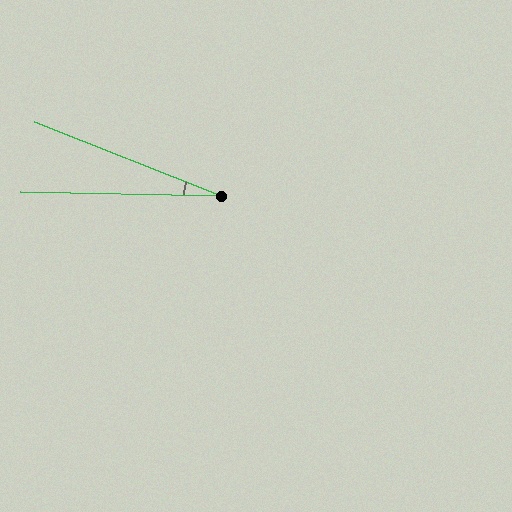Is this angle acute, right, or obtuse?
It is acute.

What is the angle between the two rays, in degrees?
Approximately 20 degrees.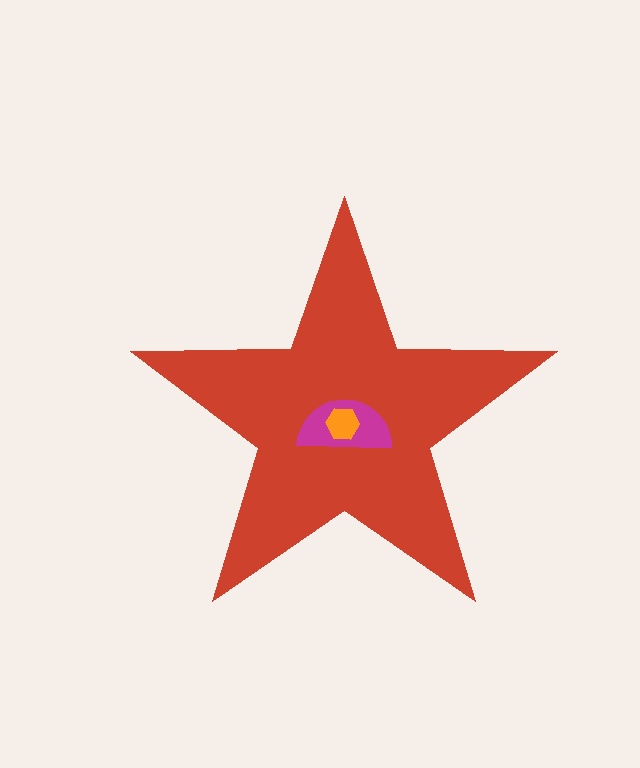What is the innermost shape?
The orange hexagon.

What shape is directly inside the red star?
The magenta semicircle.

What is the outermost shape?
The red star.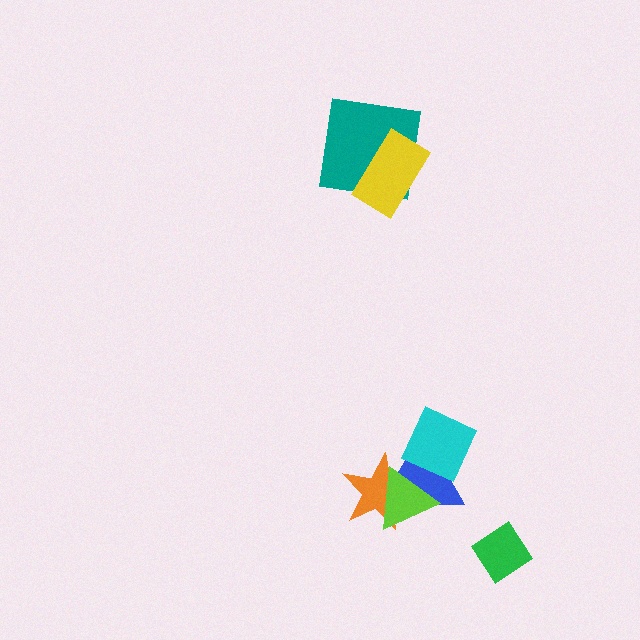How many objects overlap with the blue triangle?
3 objects overlap with the blue triangle.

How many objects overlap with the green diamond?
0 objects overlap with the green diamond.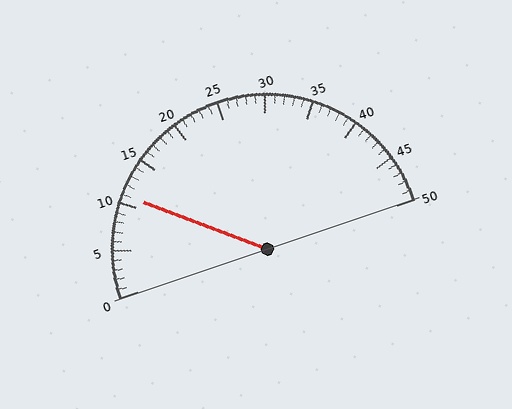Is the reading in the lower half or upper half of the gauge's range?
The reading is in the lower half of the range (0 to 50).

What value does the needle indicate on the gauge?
The needle indicates approximately 11.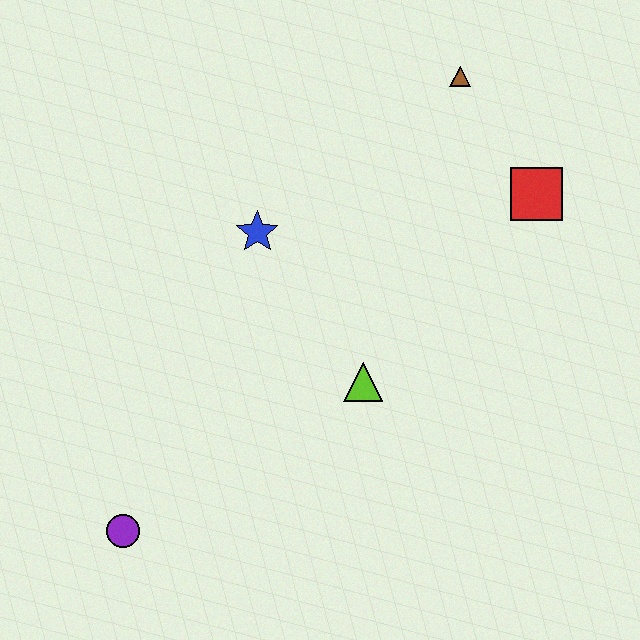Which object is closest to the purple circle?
The lime triangle is closest to the purple circle.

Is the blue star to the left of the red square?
Yes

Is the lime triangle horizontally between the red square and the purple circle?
Yes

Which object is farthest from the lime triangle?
The brown triangle is farthest from the lime triangle.